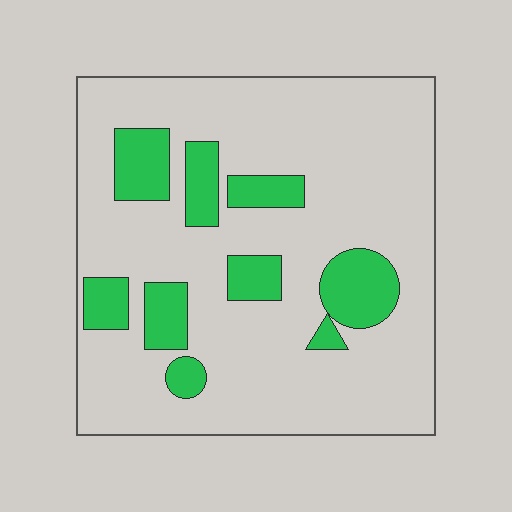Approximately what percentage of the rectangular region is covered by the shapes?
Approximately 20%.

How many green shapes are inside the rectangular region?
9.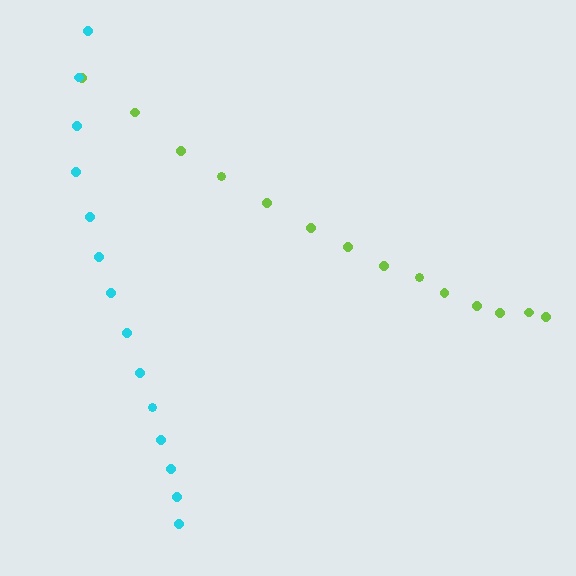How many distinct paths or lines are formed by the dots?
There are 2 distinct paths.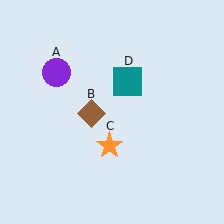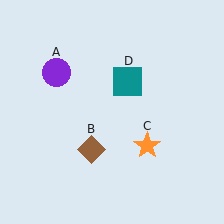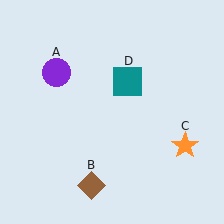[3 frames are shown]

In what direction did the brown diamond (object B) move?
The brown diamond (object B) moved down.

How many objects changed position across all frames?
2 objects changed position: brown diamond (object B), orange star (object C).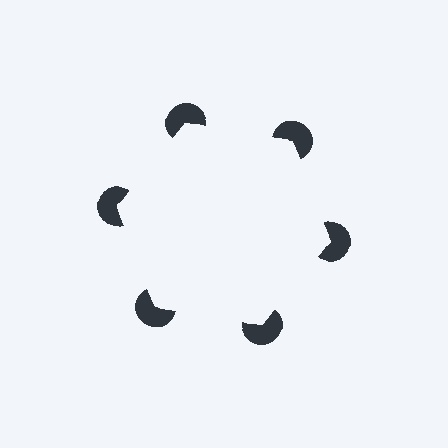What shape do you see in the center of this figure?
An illusory hexagon — its edges are inferred from the aligned wedge cuts in the pac-man discs, not physically drawn.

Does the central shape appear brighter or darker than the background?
It typically appears slightly brighter than the background, even though no actual brightness change is drawn.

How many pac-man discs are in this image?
There are 6 — one at each vertex of the illusory hexagon.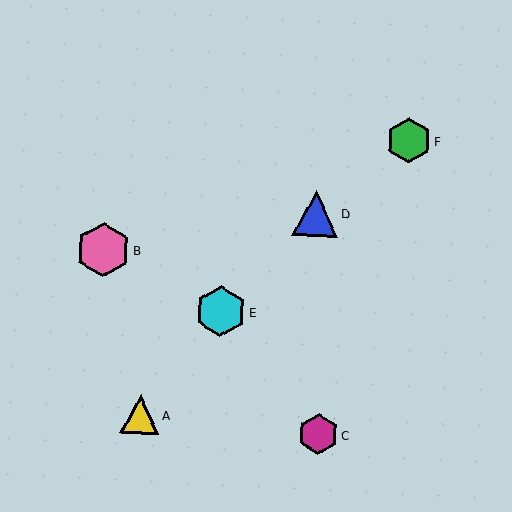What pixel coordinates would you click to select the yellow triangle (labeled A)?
Click at (140, 414) to select the yellow triangle A.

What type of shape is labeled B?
Shape B is a pink hexagon.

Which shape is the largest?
The pink hexagon (labeled B) is the largest.